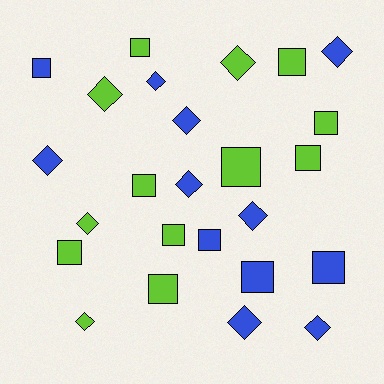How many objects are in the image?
There are 25 objects.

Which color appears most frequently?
Lime, with 13 objects.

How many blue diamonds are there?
There are 8 blue diamonds.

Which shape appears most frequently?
Square, with 13 objects.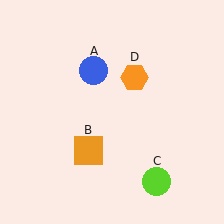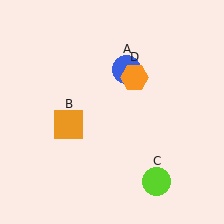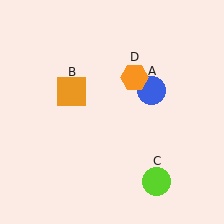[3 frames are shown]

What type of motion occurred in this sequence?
The blue circle (object A), orange square (object B) rotated clockwise around the center of the scene.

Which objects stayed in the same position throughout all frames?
Lime circle (object C) and orange hexagon (object D) remained stationary.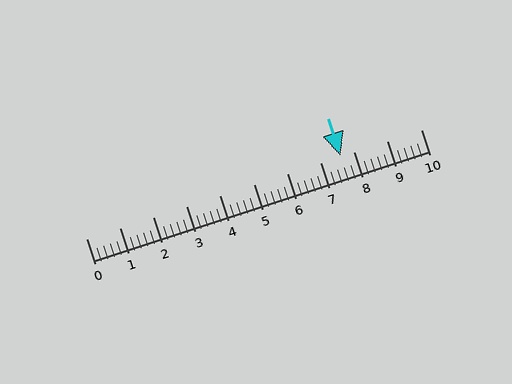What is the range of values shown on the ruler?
The ruler shows values from 0 to 10.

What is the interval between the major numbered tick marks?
The major tick marks are spaced 1 units apart.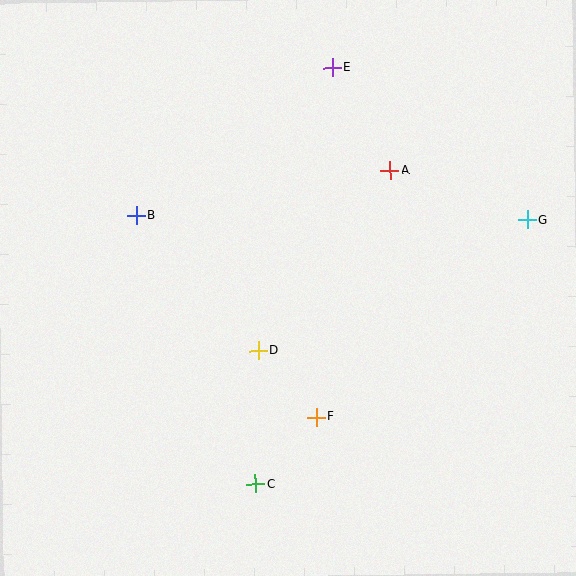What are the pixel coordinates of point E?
Point E is at (332, 68).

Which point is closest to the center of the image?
Point D at (258, 350) is closest to the center.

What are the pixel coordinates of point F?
Point F is at (316, 417).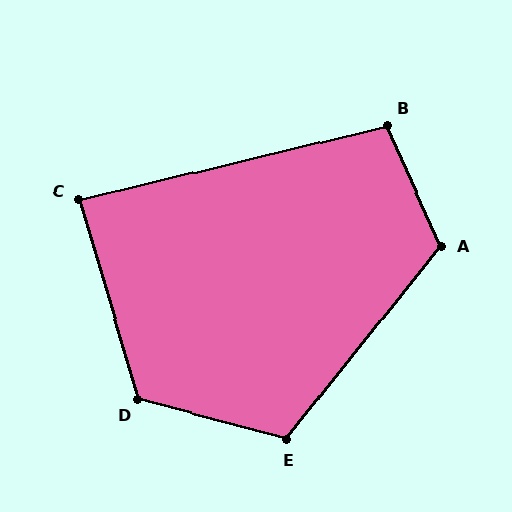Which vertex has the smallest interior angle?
C, at approximately 87 degrees.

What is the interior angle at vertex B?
Approximately 100 degrees (obtuse).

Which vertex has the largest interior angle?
D, at approximately 121 degrees.